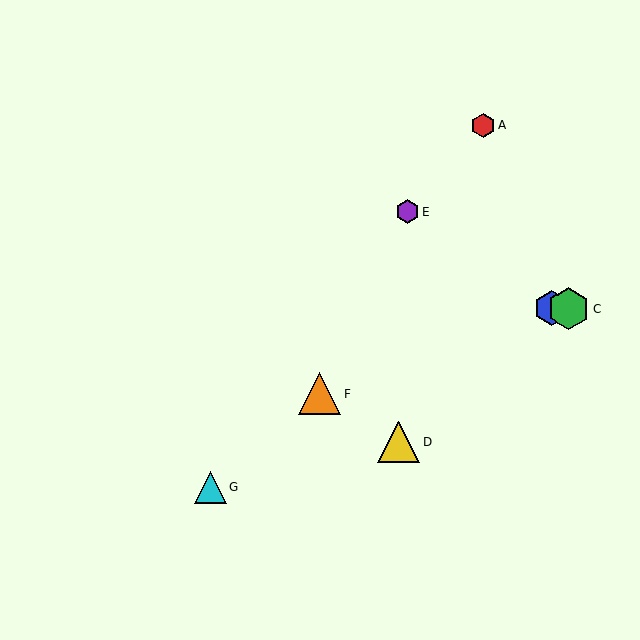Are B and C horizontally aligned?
Yes, both are at y≈308.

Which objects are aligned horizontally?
Objects B, C are aligned horizontally.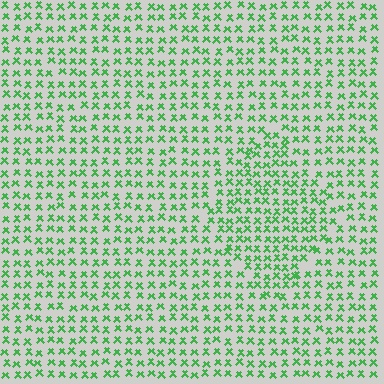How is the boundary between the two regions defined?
The boundary is defined by a change in element density (approximately 1.4x ratio). All elements are the same color, size, and shape.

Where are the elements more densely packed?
The elements are more densely packed inside the diamond boundary.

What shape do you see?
I see a diamond.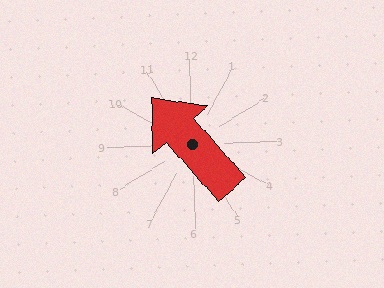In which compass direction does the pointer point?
Northwest.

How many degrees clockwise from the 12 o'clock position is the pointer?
Approximately 321 degrees.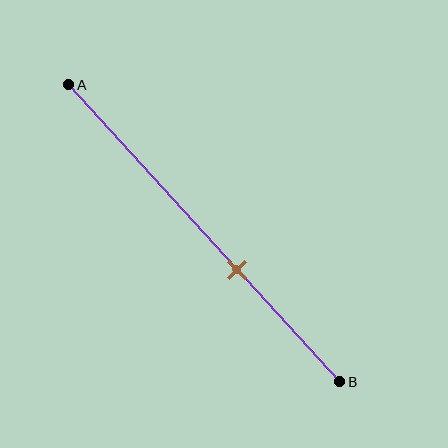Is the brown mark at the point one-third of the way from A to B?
No, the mark is at about 60% from A, not at the 33% one-third point.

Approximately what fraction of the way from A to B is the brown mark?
The brown mark is approximately 60% of the way from A to B.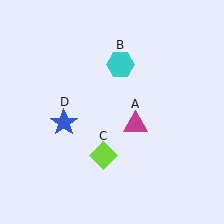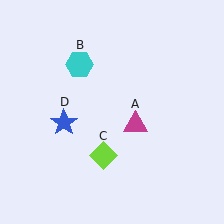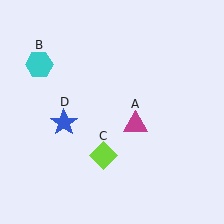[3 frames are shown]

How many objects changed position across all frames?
1 object changed position: cyan hexagon (object B).